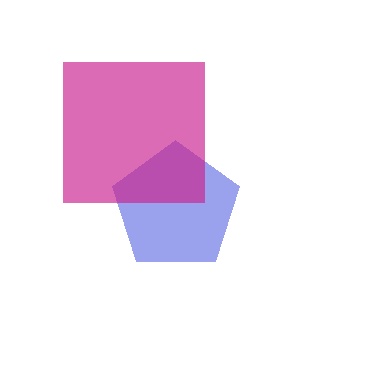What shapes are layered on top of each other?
The layered shapes are: a blue pentagon, a magenta square.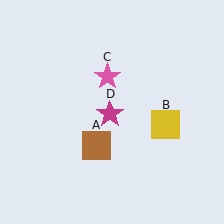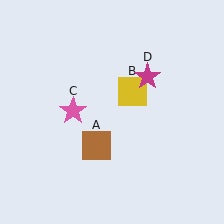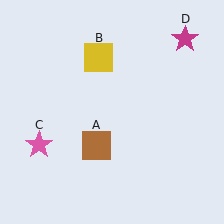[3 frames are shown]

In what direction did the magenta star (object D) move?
The magenta star (object D) moved up and to the right.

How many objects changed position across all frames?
3 objects changed position: yellow square (object B), pink star (object C), magenta star (object D).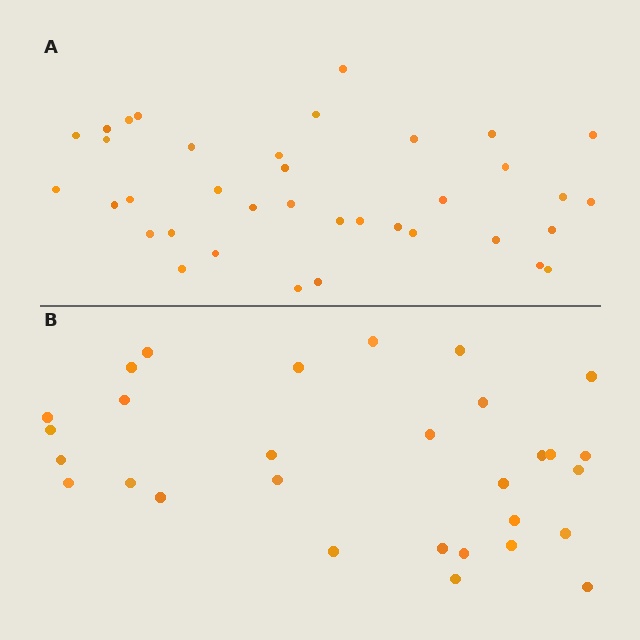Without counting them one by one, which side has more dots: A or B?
Region A (the top region) has more dots.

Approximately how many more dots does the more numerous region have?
Region A has roughly 8 or so more dots than region B.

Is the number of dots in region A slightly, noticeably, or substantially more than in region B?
Region A has only slightly more — the two regions are fairly close. The ratio is roughly 1.2 to 1.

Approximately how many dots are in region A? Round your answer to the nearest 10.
About 40 dots. (The exact count is 37, which rounds to 40.)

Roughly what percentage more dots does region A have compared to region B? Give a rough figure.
About 25% more.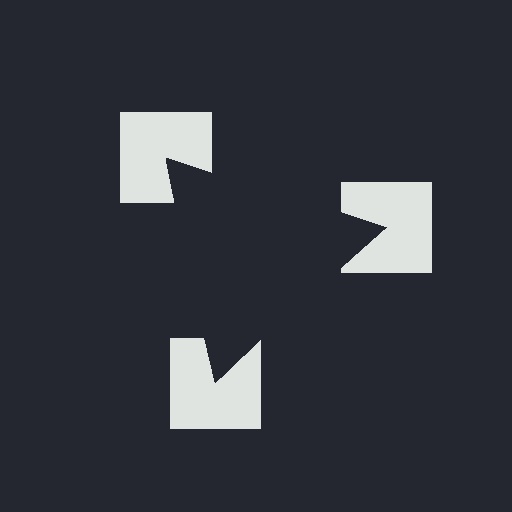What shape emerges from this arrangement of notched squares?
An illusory triangle — its edges are inferred from the aligned wedge cuts in the notched squares, not physically drawn.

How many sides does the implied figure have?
3 sides.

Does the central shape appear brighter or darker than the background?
It typically appears slightly darker than the background, even though no actual brightness change is drawn.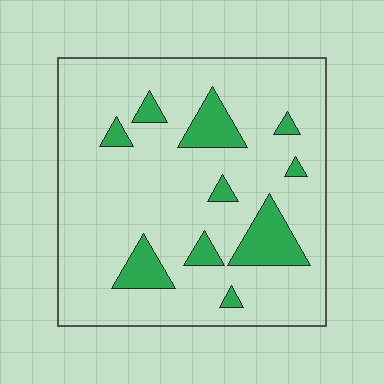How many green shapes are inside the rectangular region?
10.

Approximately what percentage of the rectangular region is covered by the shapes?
Approximately 15%.